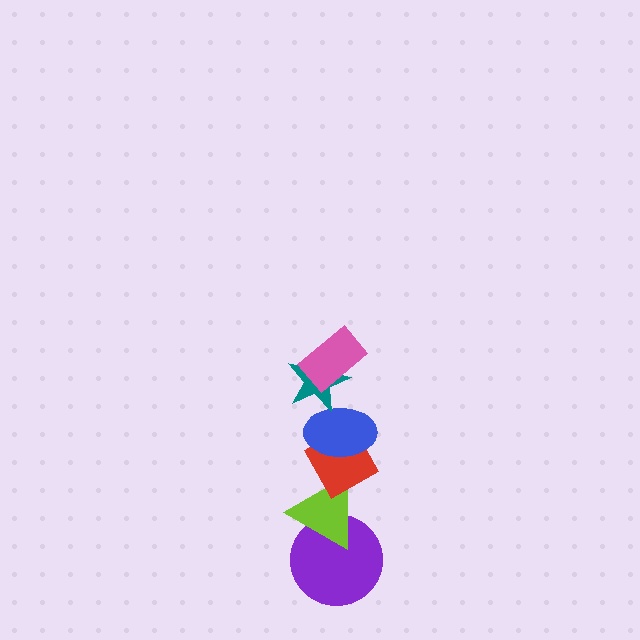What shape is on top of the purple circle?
The lime triangle is on top of the purple circle.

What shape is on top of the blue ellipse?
The teal star is on top of the blue ellipse.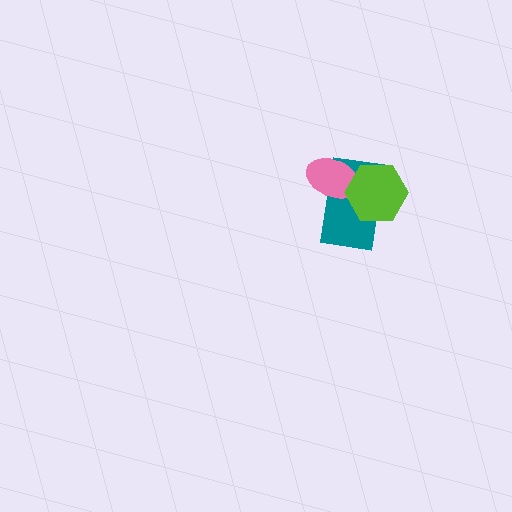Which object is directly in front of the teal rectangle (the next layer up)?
The pink ellipse is directly in front of the teal rectangle.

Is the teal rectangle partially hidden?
Yes, it is partially covered by another shape.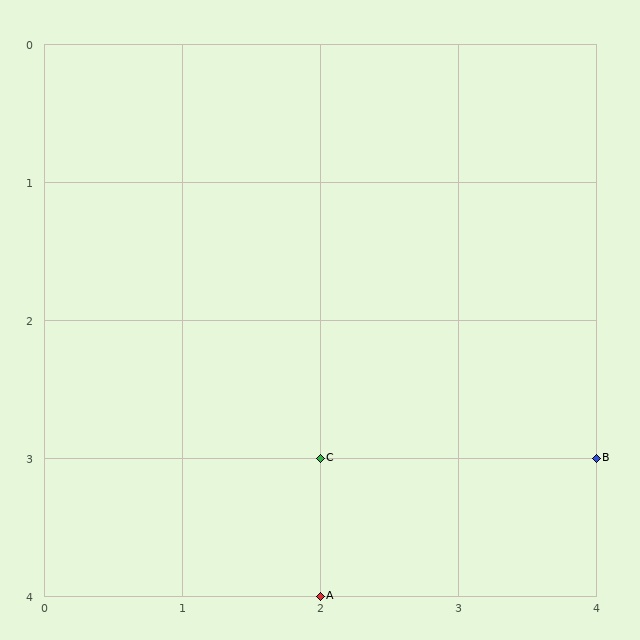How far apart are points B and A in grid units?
Points B and A are 2 columns and 1 row apart (about 2.2 grid units diagonally).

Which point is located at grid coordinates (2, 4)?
Point A is at (2, 4).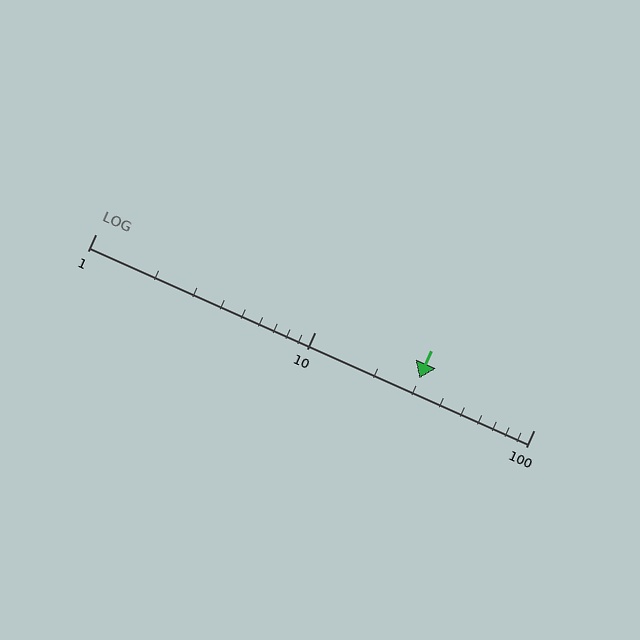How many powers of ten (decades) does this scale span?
The scale spans 2 decades, from 1 to 100.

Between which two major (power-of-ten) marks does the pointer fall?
The pointer is between 10 and 100.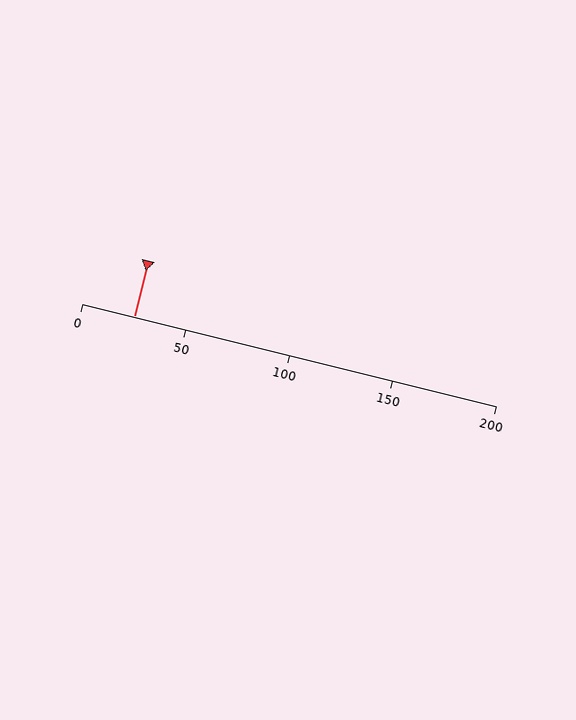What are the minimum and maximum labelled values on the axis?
The axis runs from 0 to 200.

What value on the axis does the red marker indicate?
The marker indicates approximately 25.